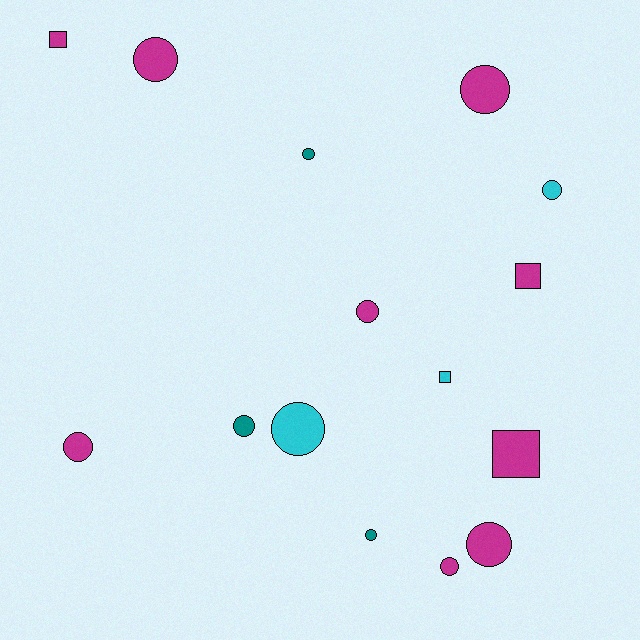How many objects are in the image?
There are 15 objects.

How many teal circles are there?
There are 3 teal circles.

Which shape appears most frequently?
Circle, with 11 objects.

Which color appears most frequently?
Magenta, with 9 objects.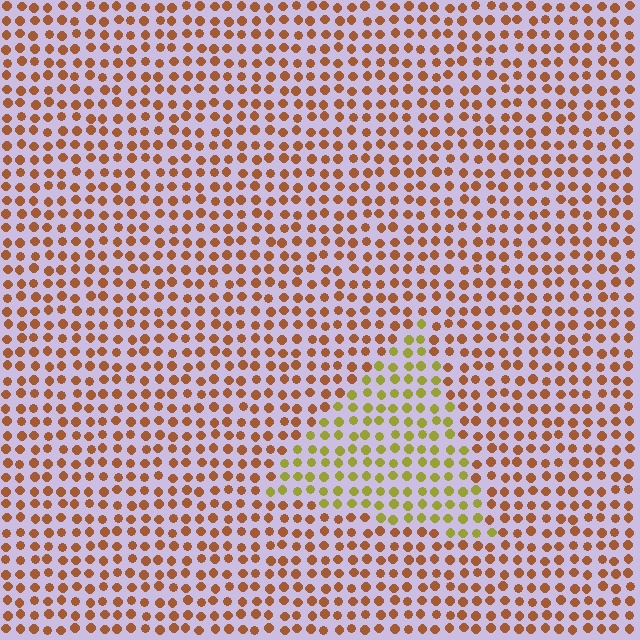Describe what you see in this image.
The image is filled with small brown elements in a uniform arrangement. A triangle-shaped region is visible where the elements are tinted to a slightly different hue, forming a subtle color boundary.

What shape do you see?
I see a triangle.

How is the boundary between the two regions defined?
The boundary is defined purely by a slight shift in hue (about 46 degrees). Spacing, size, and orientation are identical on both sides.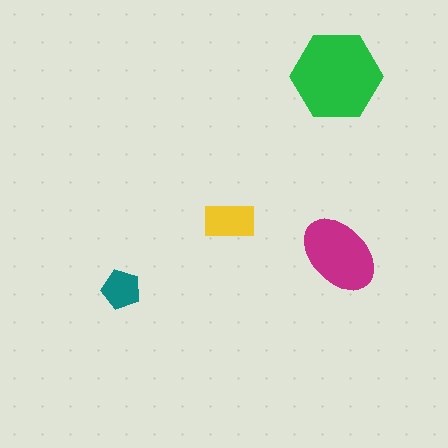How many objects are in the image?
There are 4 objects in the image.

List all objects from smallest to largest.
The teal pentagon, the yellow rectangle, the magenta ellipse, the green hexagon.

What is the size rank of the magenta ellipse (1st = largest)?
2nd.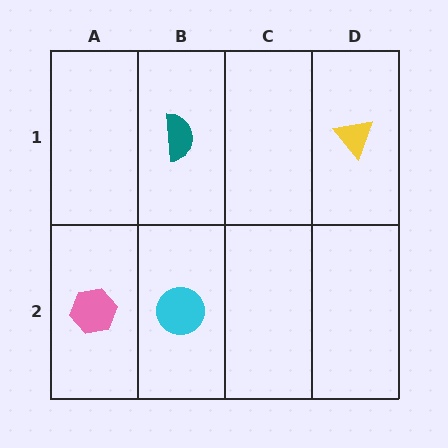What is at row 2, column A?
A pink hexagon.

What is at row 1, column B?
A teal semicircle.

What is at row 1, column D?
A yellow triangle.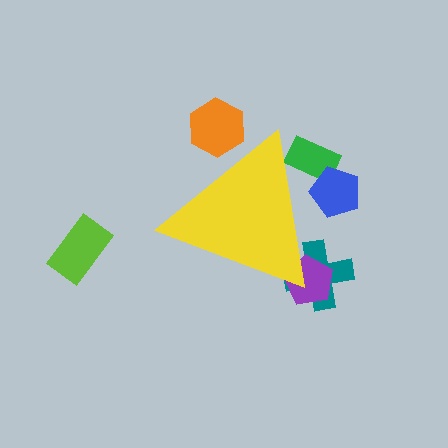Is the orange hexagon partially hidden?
Yes, the orange hexagon is partially hidden behind the yellow triangle.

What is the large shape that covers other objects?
A yellow triangle.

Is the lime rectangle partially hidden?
No, the lime rectangle is fully visible.